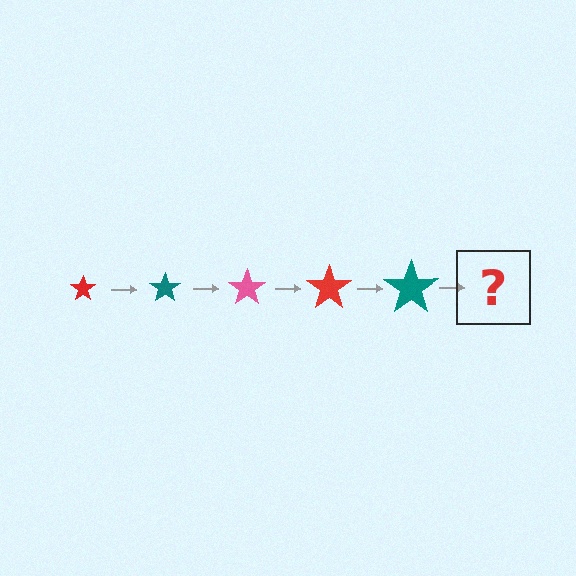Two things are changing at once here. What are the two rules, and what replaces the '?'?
The two rules are that the star grows larger each step and the color cycles through red, teal, and pink. The '?' should be a pink star, larger than the previous one.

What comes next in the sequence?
The next element should be a pink star, larger than the previous one.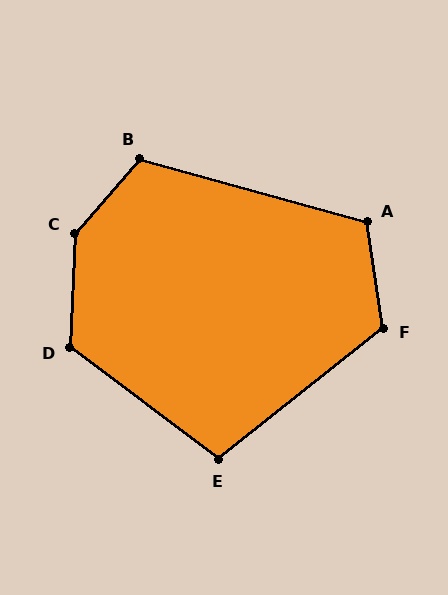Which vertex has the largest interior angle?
C, at approximately 142 degrees.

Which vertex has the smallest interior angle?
E, at approximately 104 degrees.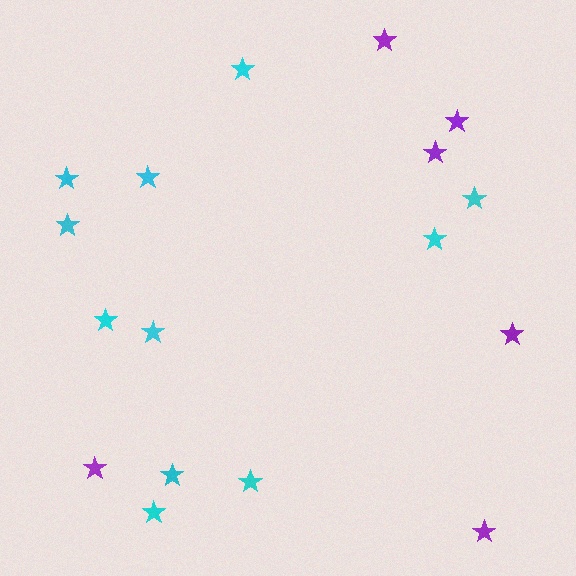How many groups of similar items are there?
There are 2 groups: one group of purple stars (6) and one group of cyan stars (11).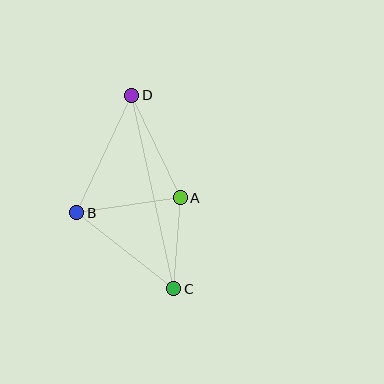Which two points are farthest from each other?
Points C and D are farthest from each other.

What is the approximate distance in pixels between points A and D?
The distance between A and D is approximately 113 pixels.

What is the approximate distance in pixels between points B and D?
The distance between B and D is approximately 130 pixels.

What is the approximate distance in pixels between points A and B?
The distance between A and B is approximately 105 pixels.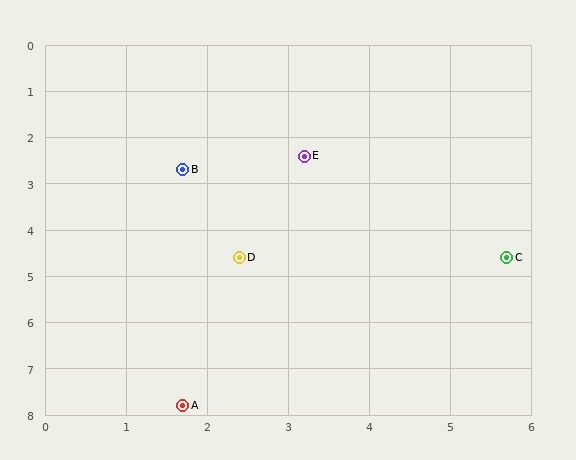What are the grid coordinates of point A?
Point A is at approximately (1.7, 7.8).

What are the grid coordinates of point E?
Point E is at approximately (3.2, 2.4).